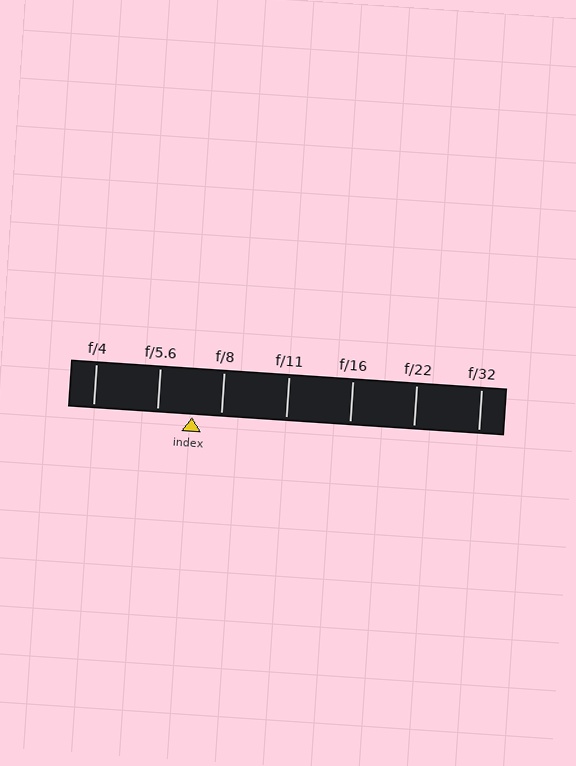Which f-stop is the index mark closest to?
The index mark is closest to f/8.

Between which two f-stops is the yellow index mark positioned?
The index mark is between f/5.6 and f/8.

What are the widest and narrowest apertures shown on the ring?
The widest aperture shown is f/4 and the narrowest is f/32.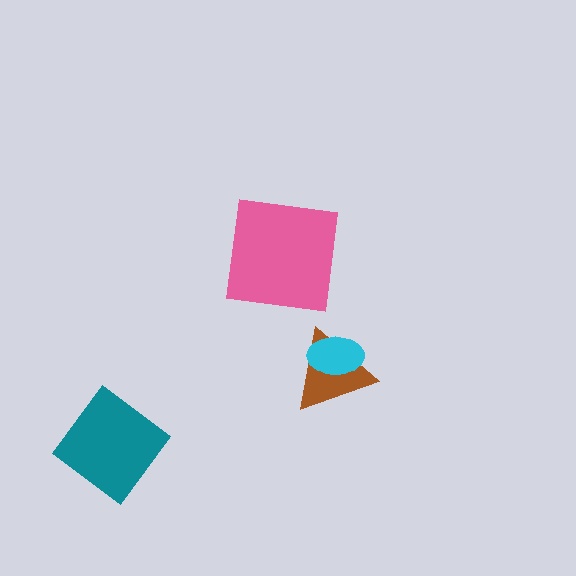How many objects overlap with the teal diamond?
0 objects overlap with the teal diamond.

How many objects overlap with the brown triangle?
1 object overlaps with the brown triangle.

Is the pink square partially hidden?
No, no other shape covers it.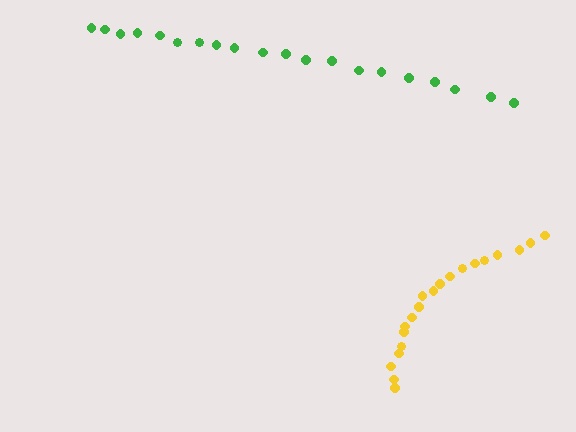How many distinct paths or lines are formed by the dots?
There are 2 distinct paths.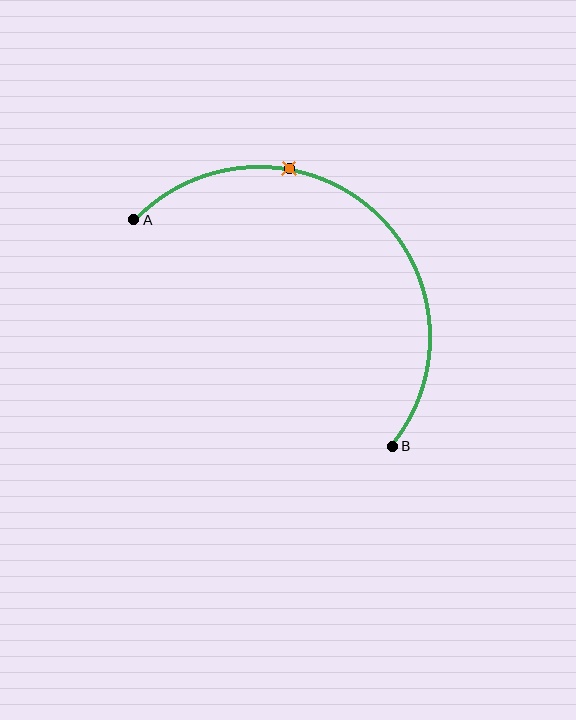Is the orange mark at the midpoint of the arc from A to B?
No. The orange mark lies on the arc but is closer to endpoint A. The arc midpoint would be at the point on the curve equidistant along the arc from both A and B.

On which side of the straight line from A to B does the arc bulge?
The arc bulges above and to the right of the straight line connecting A and B.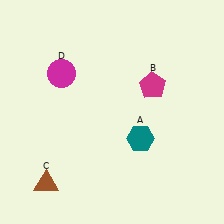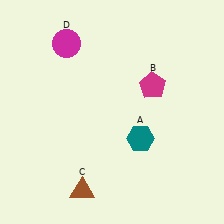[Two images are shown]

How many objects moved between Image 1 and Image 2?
2 objects moved between the two images.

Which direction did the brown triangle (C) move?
The brown triangle (C) moved right.